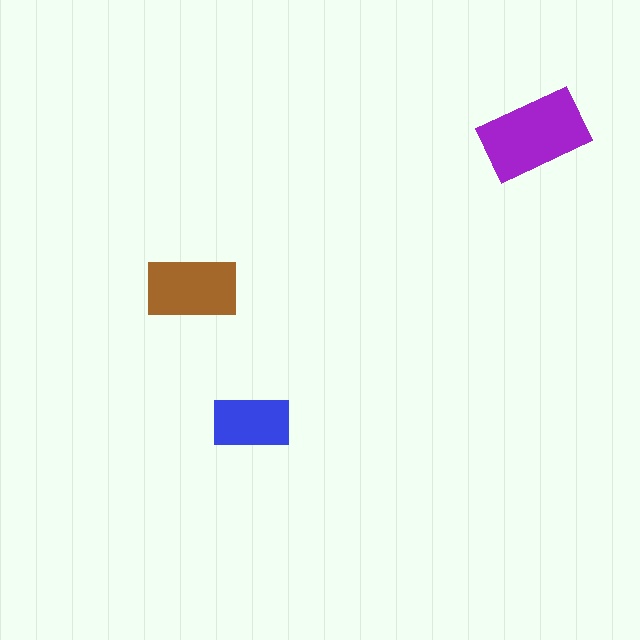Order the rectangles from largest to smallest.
the purple one, the brown one, the blue one.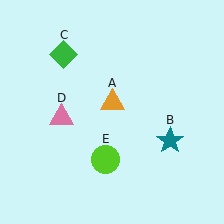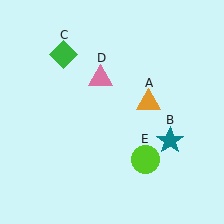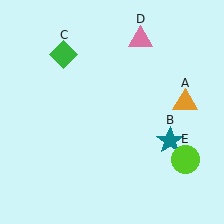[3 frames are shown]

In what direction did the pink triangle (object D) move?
The pink triangle (object D) moved up and to the right.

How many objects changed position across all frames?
3 objects changed position: orange triangle (object A), pink triangle (object D), lime circle (object E).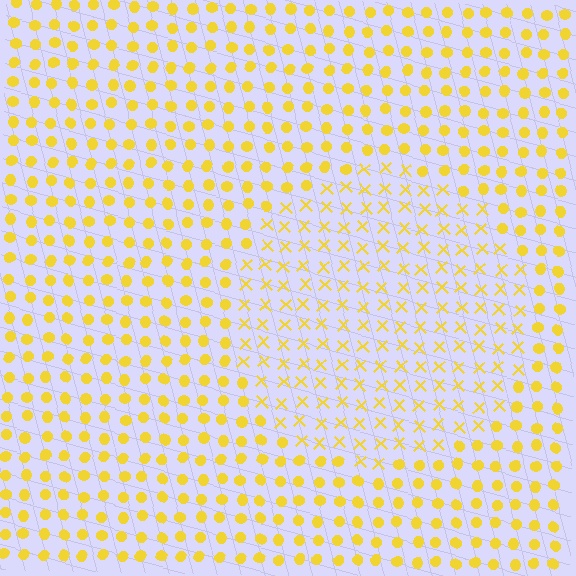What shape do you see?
I see a circle.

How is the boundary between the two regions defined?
The boundary is defined by a change in element shape: X marks inside vs. circles outside. All elements share the same color and spacing.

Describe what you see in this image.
The image is filled with small yellow elements arranged in a uniform grid. A circle-shaped region contains X marks, while the surrounding area contains circles. The boundary is defined purely by the change in element shape.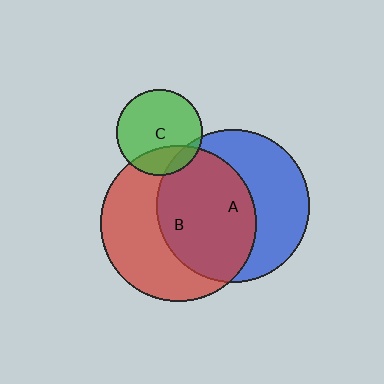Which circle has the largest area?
Circle B (red).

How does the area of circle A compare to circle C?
Approximately 3.2 times.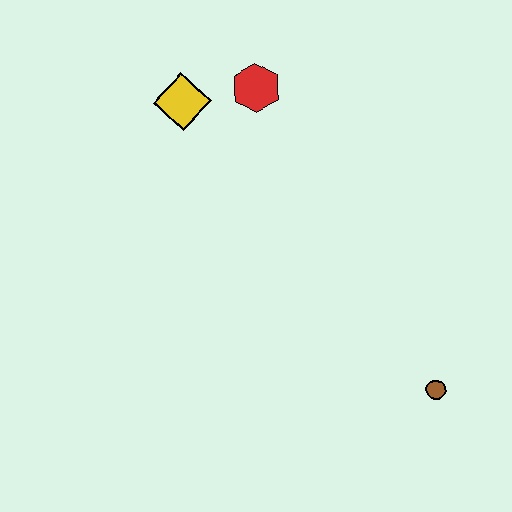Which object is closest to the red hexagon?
The yellow diamond is closest to the red hexagon.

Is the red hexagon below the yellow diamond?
No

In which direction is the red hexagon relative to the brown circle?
The red hexagon is above the brown circle.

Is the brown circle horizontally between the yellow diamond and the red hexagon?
No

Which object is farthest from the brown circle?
The yellow diamond is farthest from the brown circle.